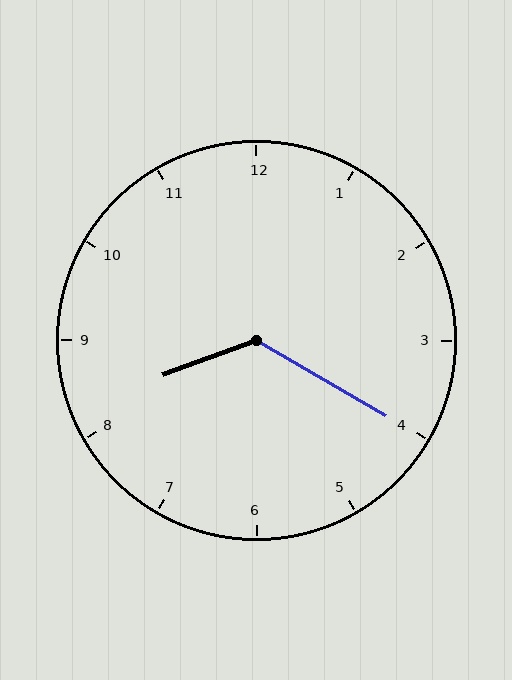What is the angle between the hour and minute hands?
Approximately 130 degrees.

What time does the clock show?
8:20.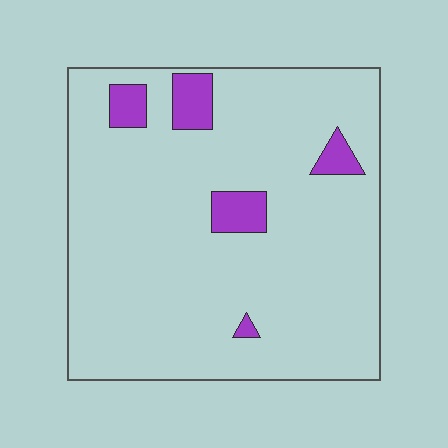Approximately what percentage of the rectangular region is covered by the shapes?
Approximately 10%.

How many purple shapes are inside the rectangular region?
5.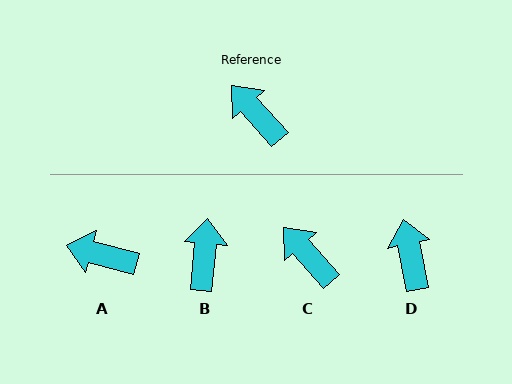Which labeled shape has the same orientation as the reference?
C.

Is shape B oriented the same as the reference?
No, it is off by about 47 degrees.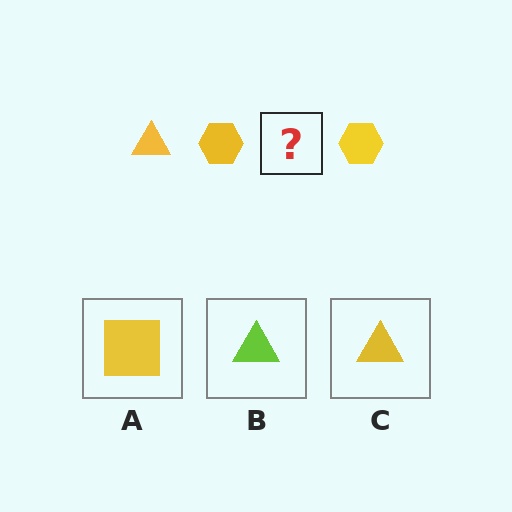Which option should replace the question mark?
Option C.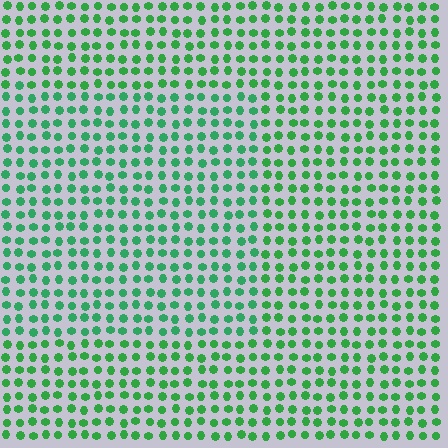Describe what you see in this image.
The image is filled with small green elements in a uniform arrangement. A rectangle-shaped region is visible where the elements are tinted to a slightly different hue, forming a subtle color boundary.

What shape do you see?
I see a rectangle.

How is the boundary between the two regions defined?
The boundary is defined purely by a slight shift in hue (about 17 degrees). Spacing, size, and orientation are identical on both sides.